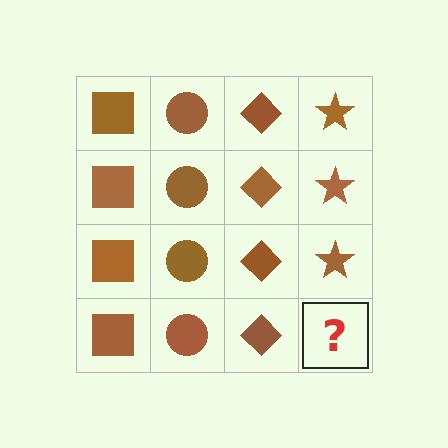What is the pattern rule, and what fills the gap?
The rule is that each column has a consistent shape. The gap should be filled with a brown star.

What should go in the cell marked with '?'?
The missing cell should contain a brown star.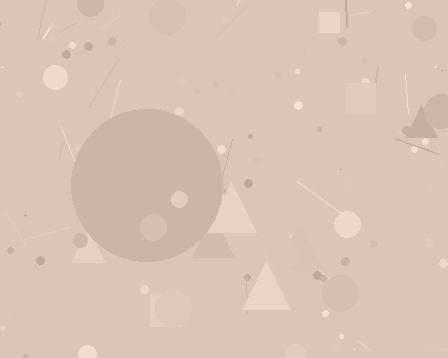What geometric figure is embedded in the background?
A circle is embedded in the background.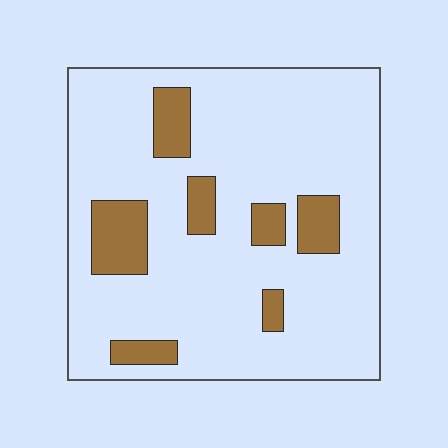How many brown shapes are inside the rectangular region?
7.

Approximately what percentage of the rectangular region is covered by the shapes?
Approximately 15%.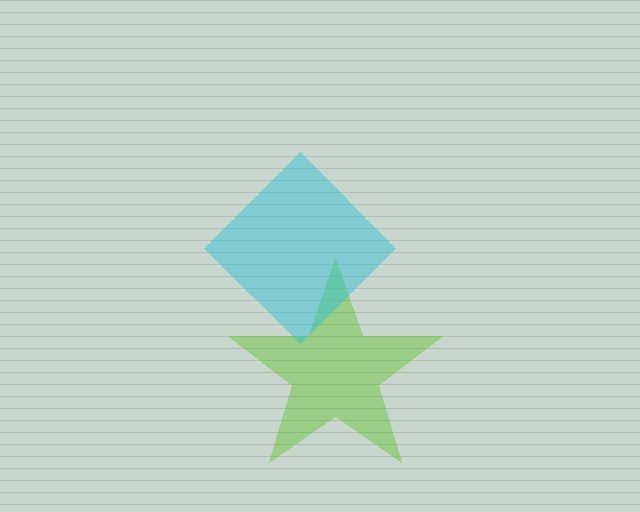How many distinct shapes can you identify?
There are 2 distinct shapes: a lime star, a cyan diamond.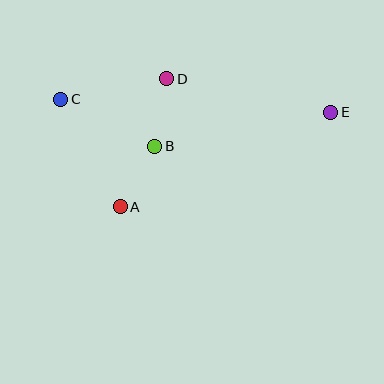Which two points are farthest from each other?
Points C and E are farthest from each other.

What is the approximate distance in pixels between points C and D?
The distance between C and D is approximately 108 pixels.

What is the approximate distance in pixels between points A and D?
The distance between A and D is approximately 136 pixels.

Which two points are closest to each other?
Points B and D are closest to each other.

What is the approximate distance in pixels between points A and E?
The distance between A and E is approximately 231 pixels.